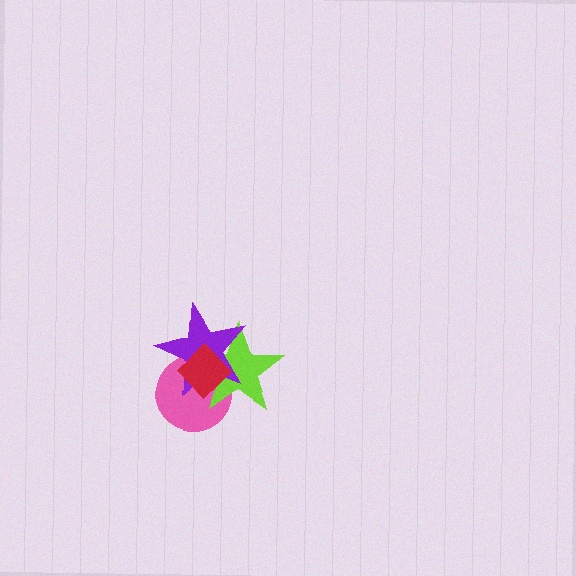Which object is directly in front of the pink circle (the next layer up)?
The lime star is directly in front of the pink circle.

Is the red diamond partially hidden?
No, no other shape covers it.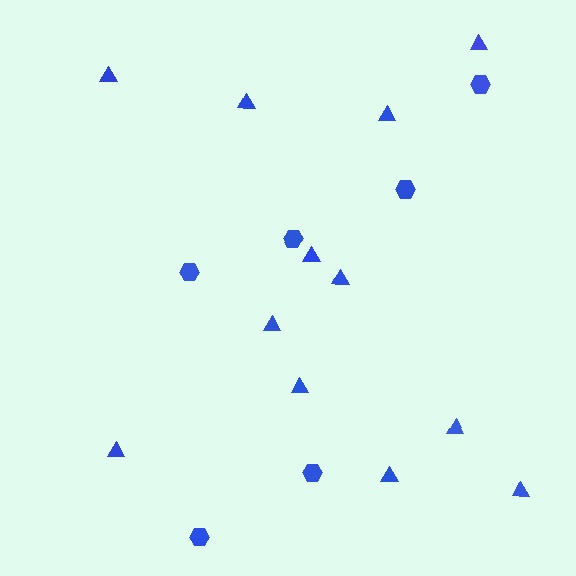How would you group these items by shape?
There are 2 groups: one group of triangles (12) and one group of hexagons (6).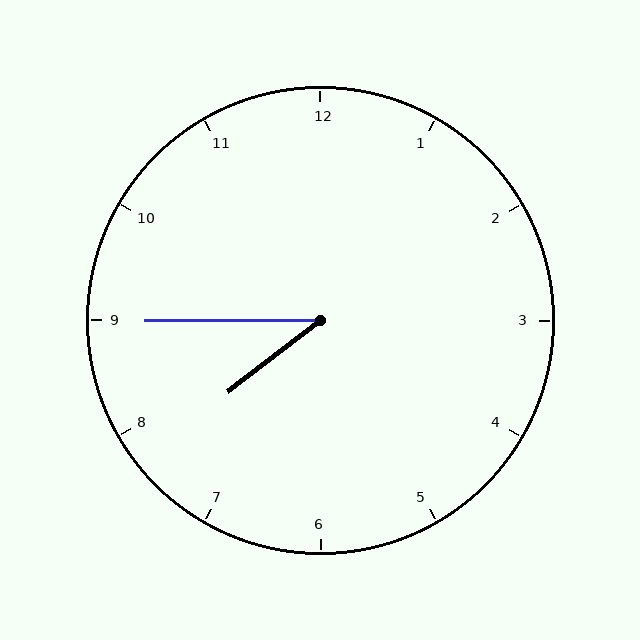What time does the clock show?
7:45.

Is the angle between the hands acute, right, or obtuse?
It is acute.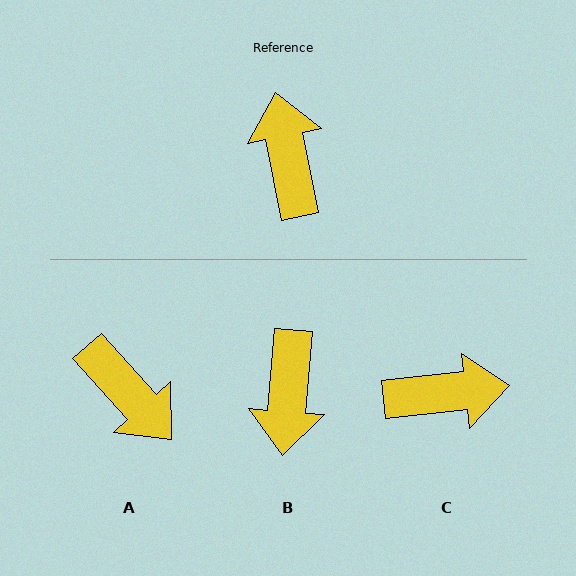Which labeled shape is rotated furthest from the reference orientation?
B, about 164 degrees away.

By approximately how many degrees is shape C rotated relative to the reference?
Approximately 95 degrees clockwise.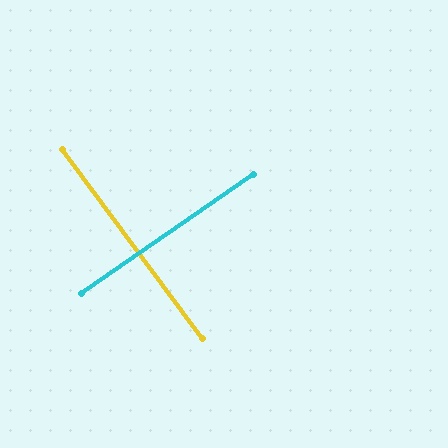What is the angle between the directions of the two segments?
Approximately 88 degrees.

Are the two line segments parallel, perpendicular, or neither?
Perpendicular — they meet at approximately 88°.